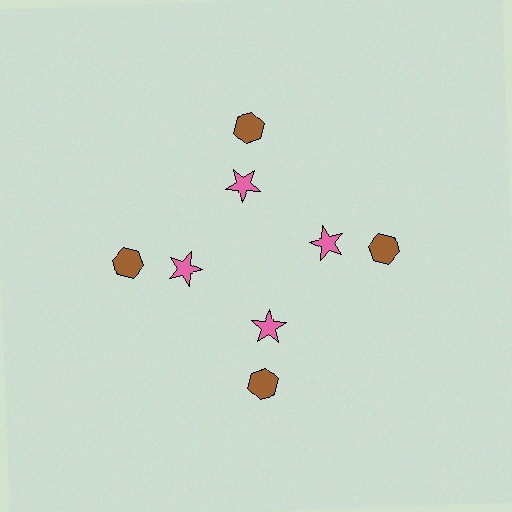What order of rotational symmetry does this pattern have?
This pattern has 4-fold rotational symmetry.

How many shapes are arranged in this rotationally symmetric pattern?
There are 8 shapes, arranged in 4 groups of 2.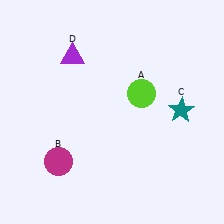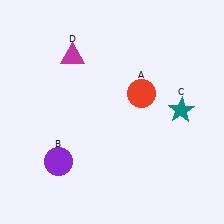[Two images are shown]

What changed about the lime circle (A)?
In Image 1, A is lime. In Image 2, it changed to red.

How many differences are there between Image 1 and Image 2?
There are 3 differences between the two images.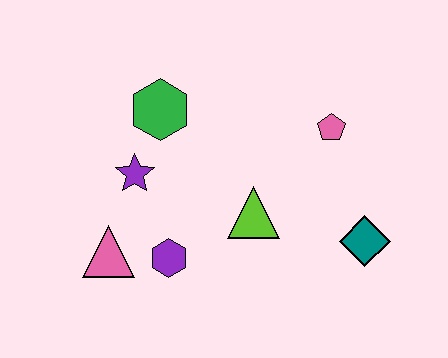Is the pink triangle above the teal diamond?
No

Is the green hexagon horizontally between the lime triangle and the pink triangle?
Yes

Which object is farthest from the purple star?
The teal diamond is farthest from the purple star.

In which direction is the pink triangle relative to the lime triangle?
The pink triangle is to the left of the lime triangle.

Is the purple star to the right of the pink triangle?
Yes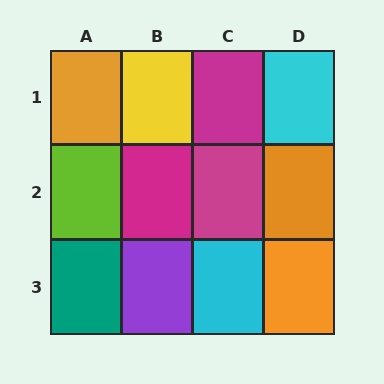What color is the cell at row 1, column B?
Yellow.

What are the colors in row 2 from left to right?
Lime, magenta, magenta, orange.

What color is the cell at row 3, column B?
Purple.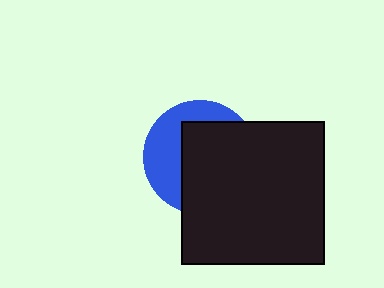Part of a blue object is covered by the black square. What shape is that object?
It is a circle.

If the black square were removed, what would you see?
You would see the complete blue circle.